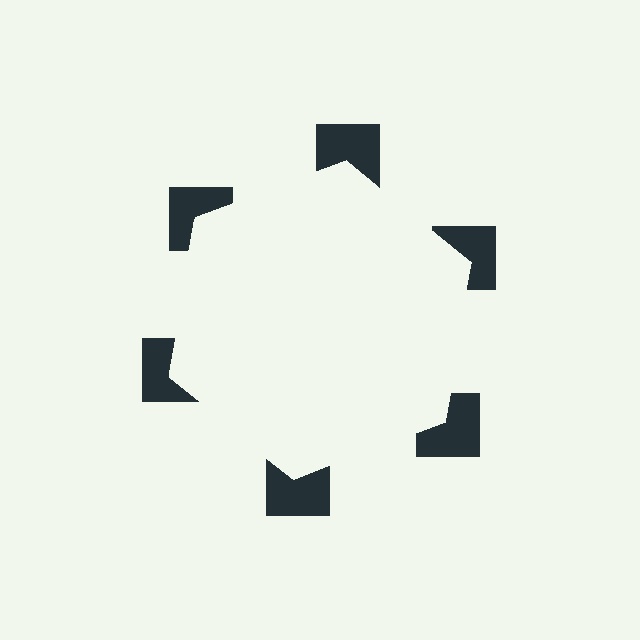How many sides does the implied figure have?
6 sides.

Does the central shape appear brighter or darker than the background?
It typically appears slightly brighter than the background, even though no actual brightness change is drawn.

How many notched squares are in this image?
There are 6 — one at each vertex of the illusory hexagon.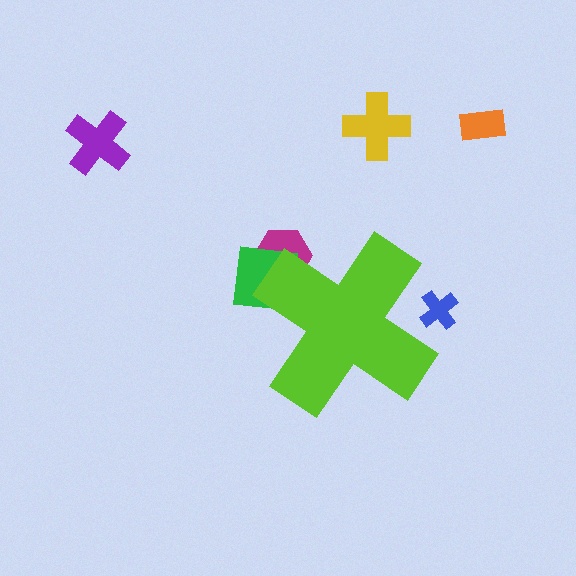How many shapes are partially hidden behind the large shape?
3 shapes are partially hidden.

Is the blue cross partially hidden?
Yes, the blue cross is partially hidden behind the lime cross.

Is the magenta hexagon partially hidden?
Yes, the magenta hexagon is partially hidden behind the lime cross.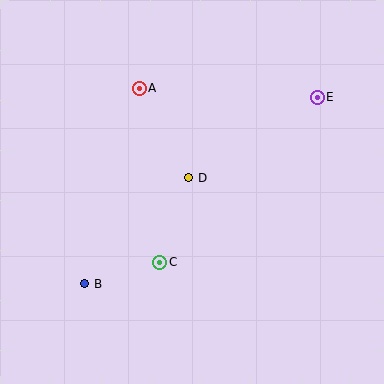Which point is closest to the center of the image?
Point D at (188, 178) is closest to the center.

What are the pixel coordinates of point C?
Point C is at (160, 262).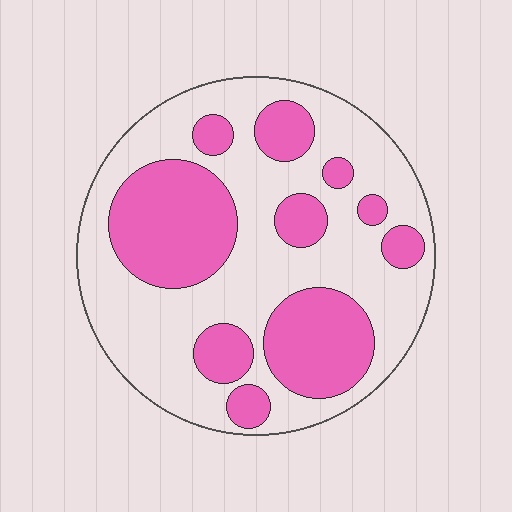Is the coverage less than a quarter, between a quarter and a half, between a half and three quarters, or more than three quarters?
Between a quarter and a half.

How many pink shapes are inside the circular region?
10.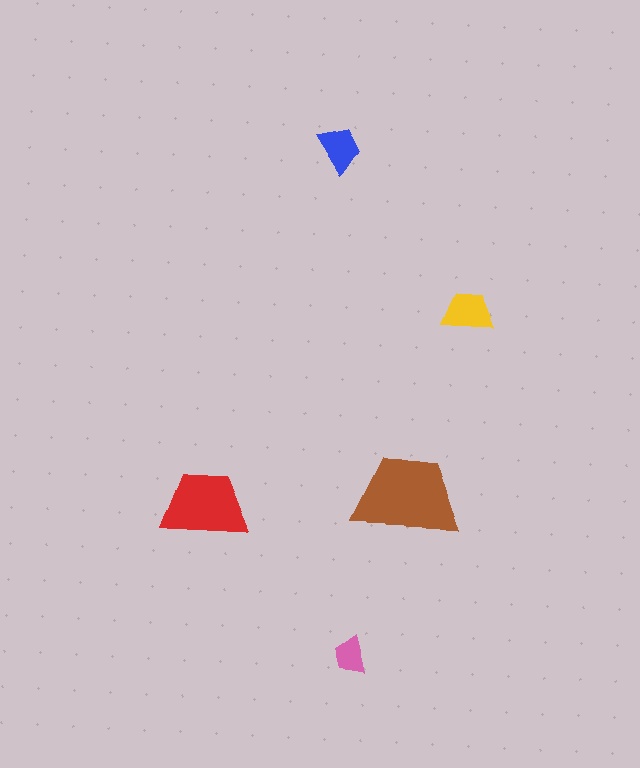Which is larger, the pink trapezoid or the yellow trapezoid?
The yellow one.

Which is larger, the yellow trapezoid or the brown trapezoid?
The brown one.